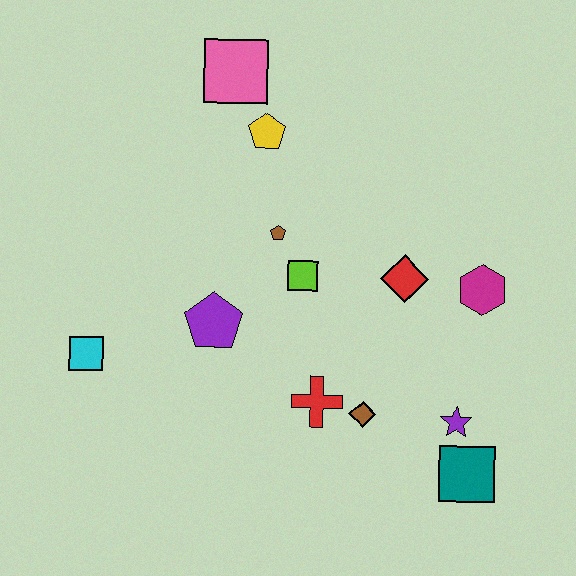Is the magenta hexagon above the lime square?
No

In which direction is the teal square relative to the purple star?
The teal square is below the purple star.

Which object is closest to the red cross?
The brown diamond is closest to the red cross.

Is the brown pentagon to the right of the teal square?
No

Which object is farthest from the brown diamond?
The pink square is farthest from the brown diamond.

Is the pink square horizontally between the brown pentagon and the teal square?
No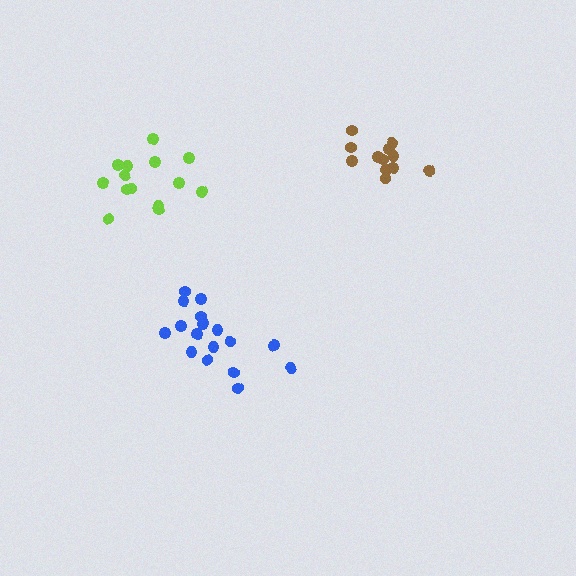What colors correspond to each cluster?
The clusters are colored: brown, lime, blue.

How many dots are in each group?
Group 1: 12 dots, Group 2: 14 dots, Group 3: 17 dots (43 total).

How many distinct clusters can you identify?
There are 3 distinct clusters.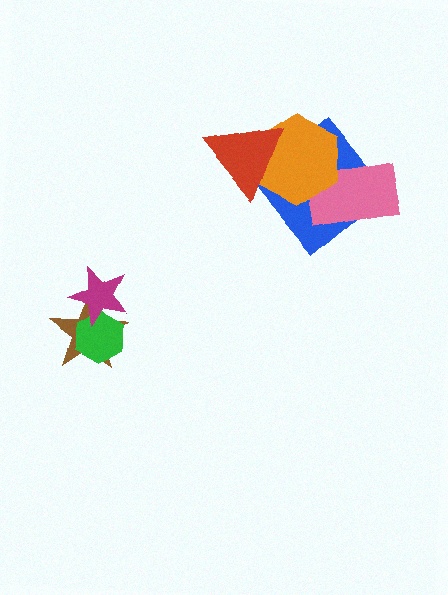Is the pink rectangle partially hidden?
Yes, it is partially covered by another shape.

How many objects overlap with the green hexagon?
2 objects overlap with the green hexagon.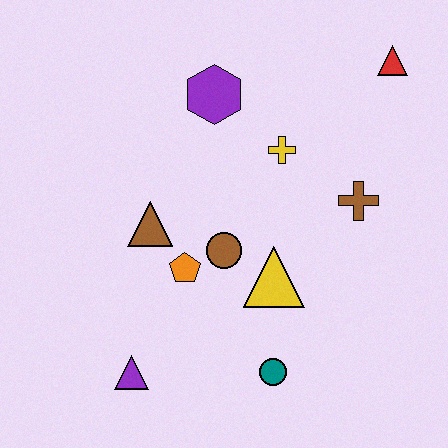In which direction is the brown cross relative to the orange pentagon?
The brown cross is to the right of the orange pentagon.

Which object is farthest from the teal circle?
The red triangle is farthest from the teal circle.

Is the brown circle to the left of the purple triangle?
No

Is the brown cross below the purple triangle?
No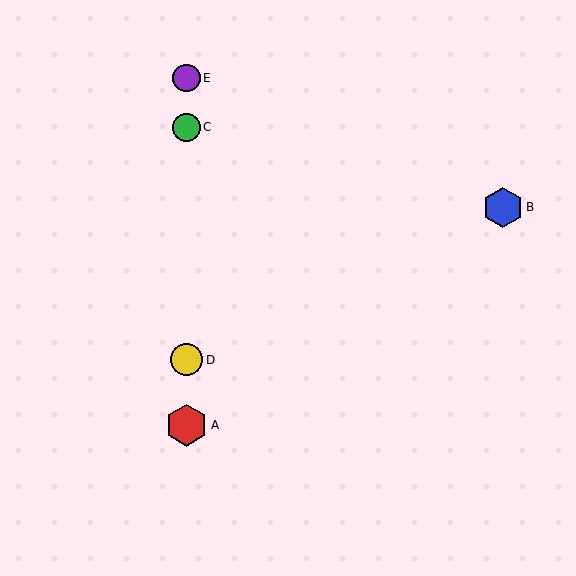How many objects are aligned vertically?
4 objects (A, C, D, E) are aligned vertically.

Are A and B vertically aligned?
No, A is at x≈187 and B is at x≈503.